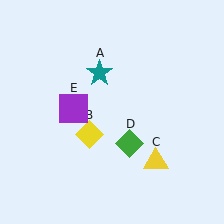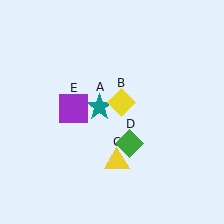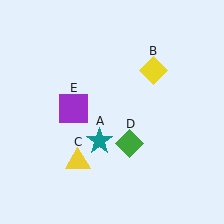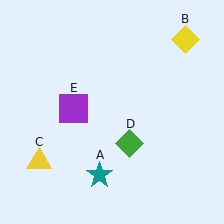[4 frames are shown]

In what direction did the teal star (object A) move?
The teal star (object A) moved down.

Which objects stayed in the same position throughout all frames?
Green diamond (object D) and purple square (object E) remained stationary.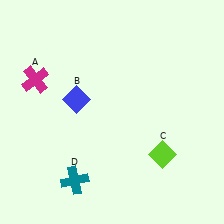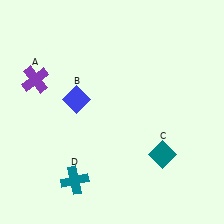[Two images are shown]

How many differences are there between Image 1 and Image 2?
There are 2 differences between the two images.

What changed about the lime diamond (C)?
In Image 1, C is lime. In Image 2, it changed to teal.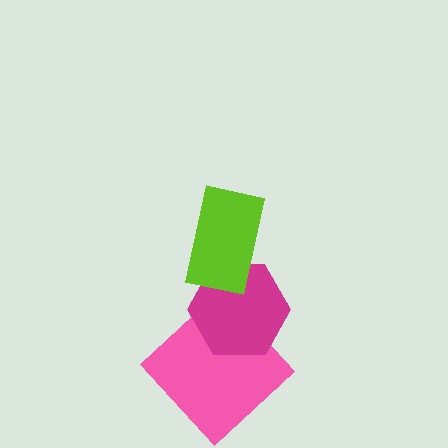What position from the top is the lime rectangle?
The lime rectangle is 1st from the top.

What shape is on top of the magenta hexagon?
The lime rectangle is on top of the magenta hexagon.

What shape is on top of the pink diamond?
The magenta hexagon is on top of the pink diamond.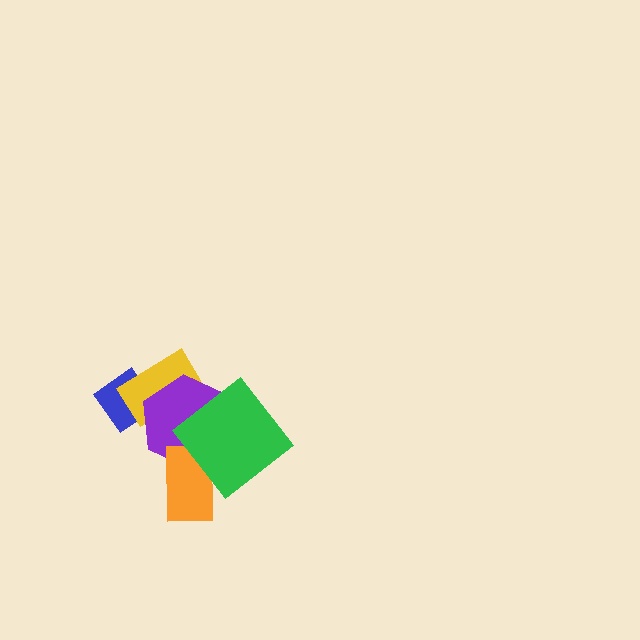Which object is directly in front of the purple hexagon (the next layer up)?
The orange rectangle is directly in front of the purple hexagon.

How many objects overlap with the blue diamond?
2 objects overlap with the blue diamond.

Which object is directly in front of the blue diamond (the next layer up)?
The yellow rectangle is directly in front of the blue diamond.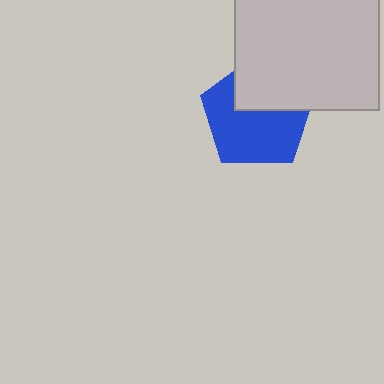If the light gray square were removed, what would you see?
You would see the complete blue pentagon.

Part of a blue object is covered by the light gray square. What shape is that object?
It is a pentagon.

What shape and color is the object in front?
The object in front is a light gray square.